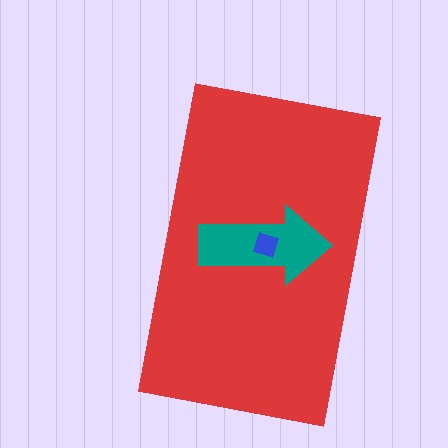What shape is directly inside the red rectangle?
The teal arrow.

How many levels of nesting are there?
3.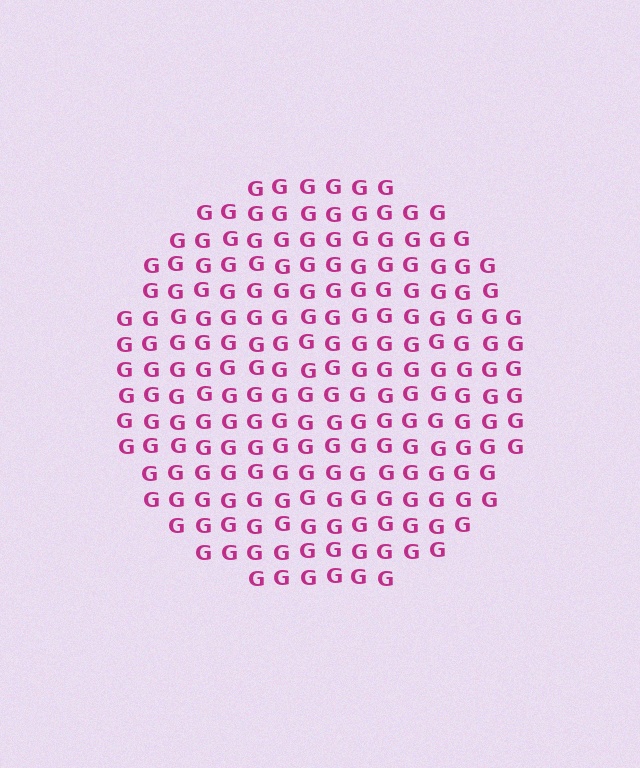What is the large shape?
The large shape is a circle.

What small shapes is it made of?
It is made of small letter G's.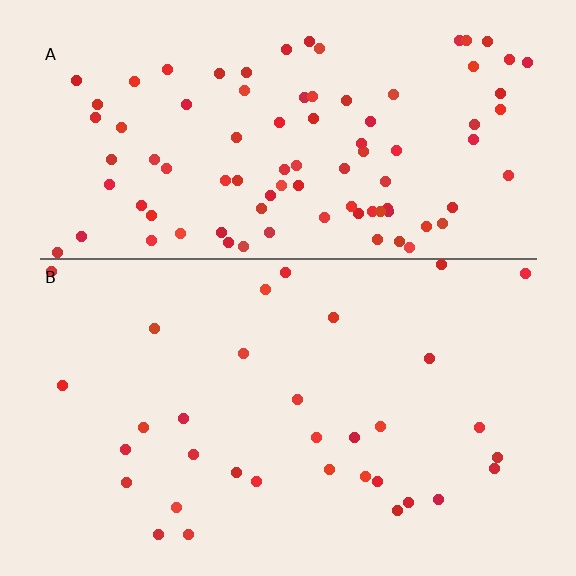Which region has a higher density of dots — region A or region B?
A (the top).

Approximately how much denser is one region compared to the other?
Approximately 2.8× — region A over region B.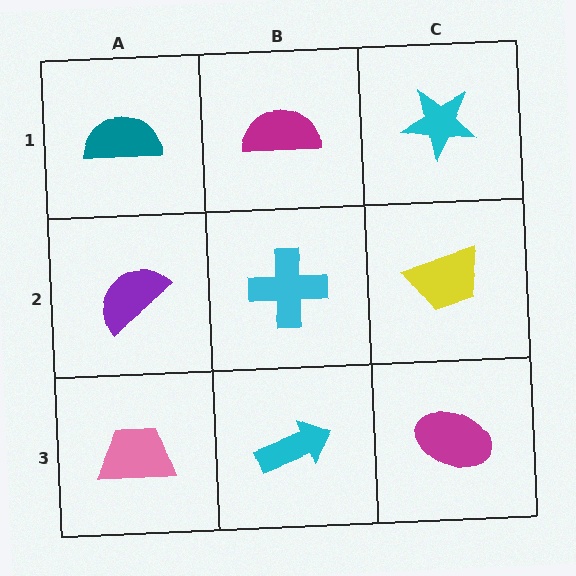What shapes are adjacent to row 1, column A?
A purple semicircle (row 2, column A), a magenta semicircle (row 1, column B).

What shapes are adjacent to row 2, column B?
A magenta semicircle (row 1, column B), a cyan arrow (row 3, column B), a purple semicircle (row 2, column A), a yellow trapezoid (row 2, column C).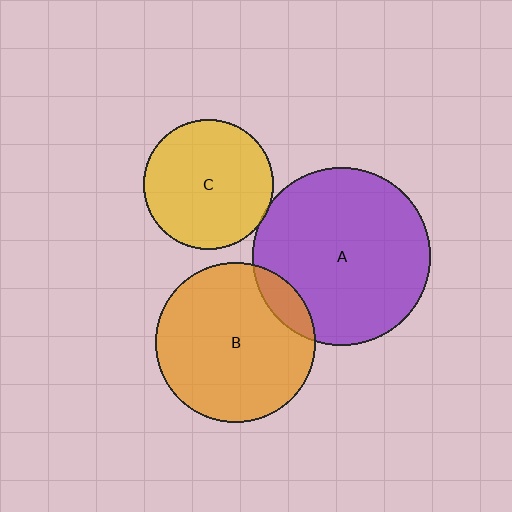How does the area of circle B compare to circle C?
Approximately 1.5 times.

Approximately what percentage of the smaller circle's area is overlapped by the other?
Approximately 10%.